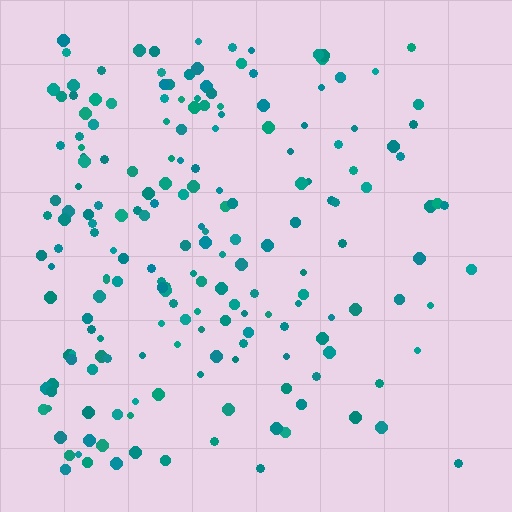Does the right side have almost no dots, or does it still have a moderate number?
Still a moderate number, just noticeably fewer than the left.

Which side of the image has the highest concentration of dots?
The left.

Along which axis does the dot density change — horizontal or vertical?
Horizontal.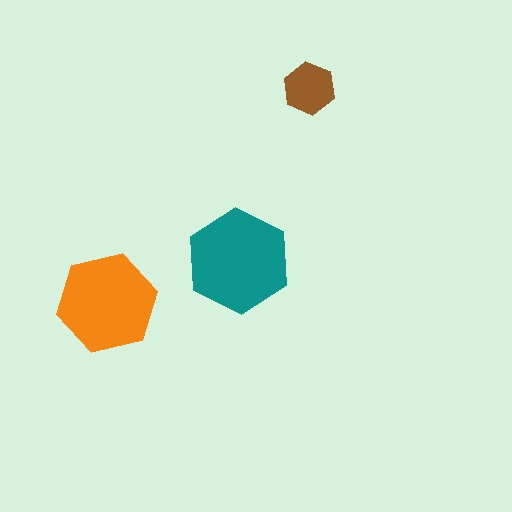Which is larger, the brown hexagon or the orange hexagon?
The orange one.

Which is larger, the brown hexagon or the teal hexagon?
The teal one.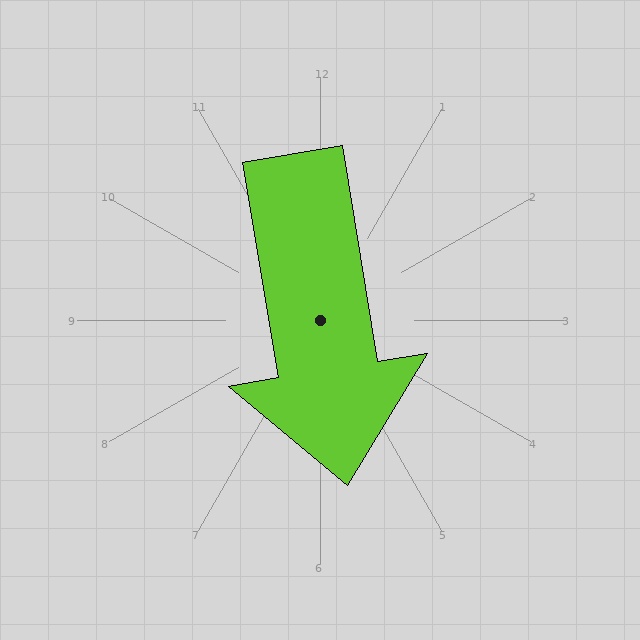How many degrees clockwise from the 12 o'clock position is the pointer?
Approximately 171 degrees.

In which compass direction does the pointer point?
South.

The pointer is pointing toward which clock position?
Roughly 6 o'clock.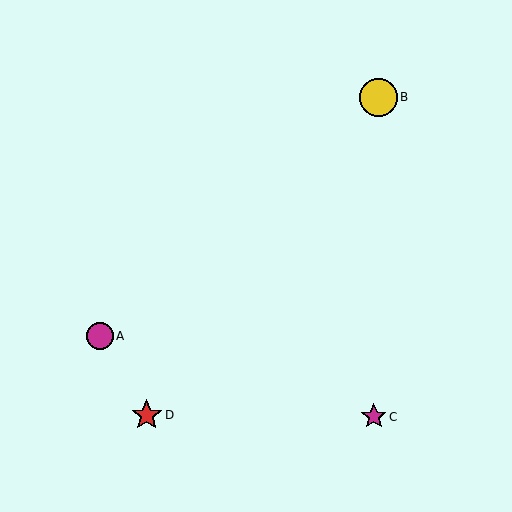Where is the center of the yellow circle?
The center of the yellow circle is at (378, 97).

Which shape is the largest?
The yellow circle (labeled B) is the largest.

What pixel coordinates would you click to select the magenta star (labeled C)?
Click at (374, 417) to select the magenta star C.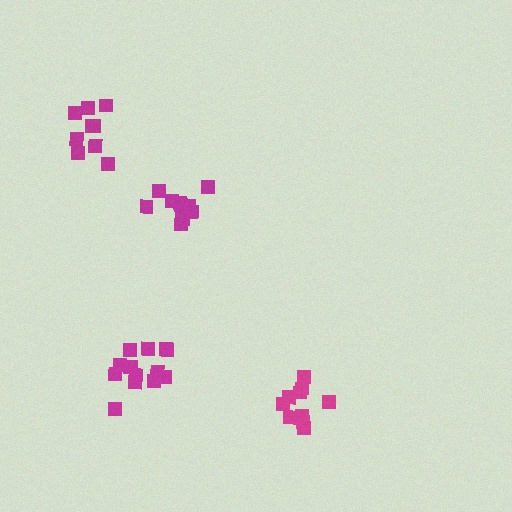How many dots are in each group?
Group 1: 12 dots, Group 2: 10 dots, Group 3: 13 dots, Group 4: 9 dots (44 total).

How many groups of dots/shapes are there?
There are 4 groups.